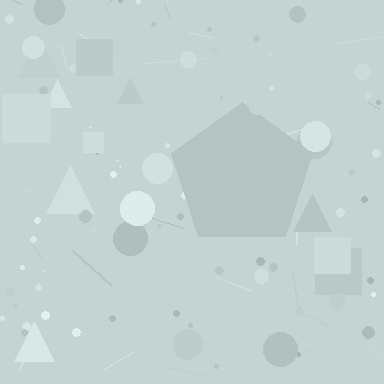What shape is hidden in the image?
A pentagon is hidden in the image.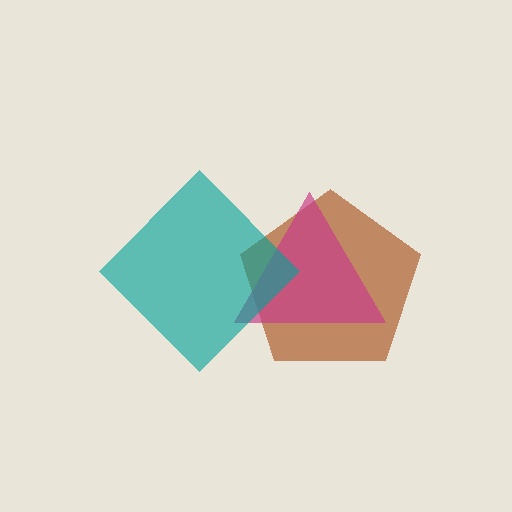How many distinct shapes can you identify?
There are 3 distinct shapes: a brown pentagon, a magenta triangle, a teal diamond.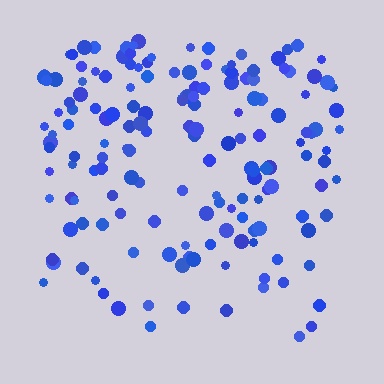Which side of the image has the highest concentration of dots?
The top.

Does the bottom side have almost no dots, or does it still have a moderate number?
Still a moderate number, just noticeably fewer than the top.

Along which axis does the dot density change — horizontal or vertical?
Vertical.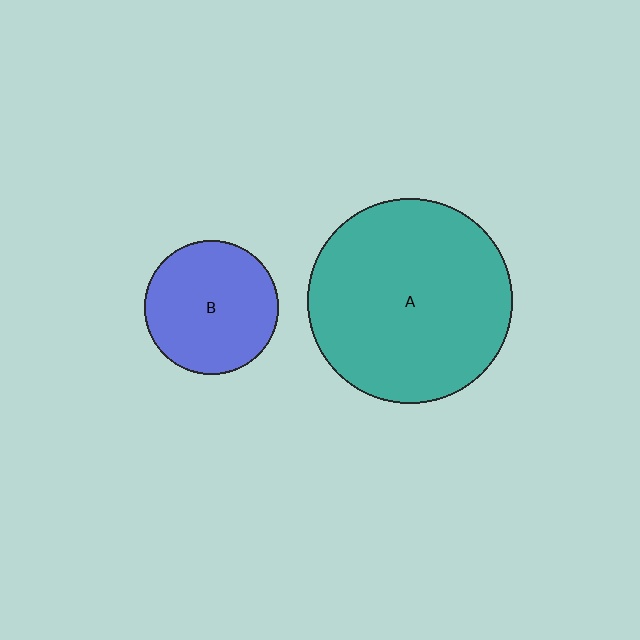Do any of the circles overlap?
No, none of the circles overlap.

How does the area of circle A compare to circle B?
Approximately 2.4 times.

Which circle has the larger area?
Circle A (teal).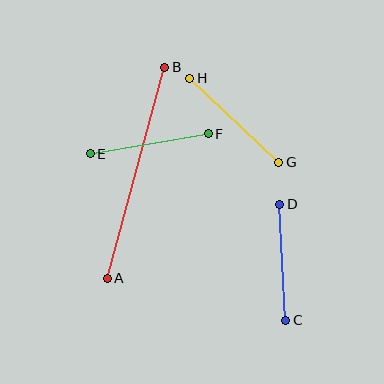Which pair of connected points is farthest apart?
Points A and B are farthest apart.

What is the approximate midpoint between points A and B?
The midpoint is at approximately (136, 173) pixels.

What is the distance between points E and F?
The distance is approximately 120 pixels.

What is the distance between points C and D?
The distance is approximately 116 pixels.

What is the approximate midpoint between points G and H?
The midpoint is at approximately (234, 120) pixels.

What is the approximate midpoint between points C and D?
The midpoint is at approximately (283, 262) pixels.